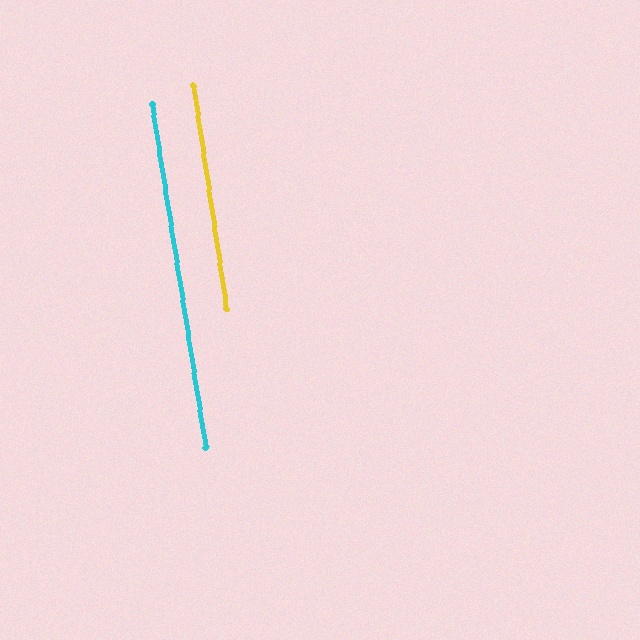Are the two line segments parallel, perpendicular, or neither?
Parallel — their directions differ by only 0.6°.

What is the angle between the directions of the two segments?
Approximately 1 degree.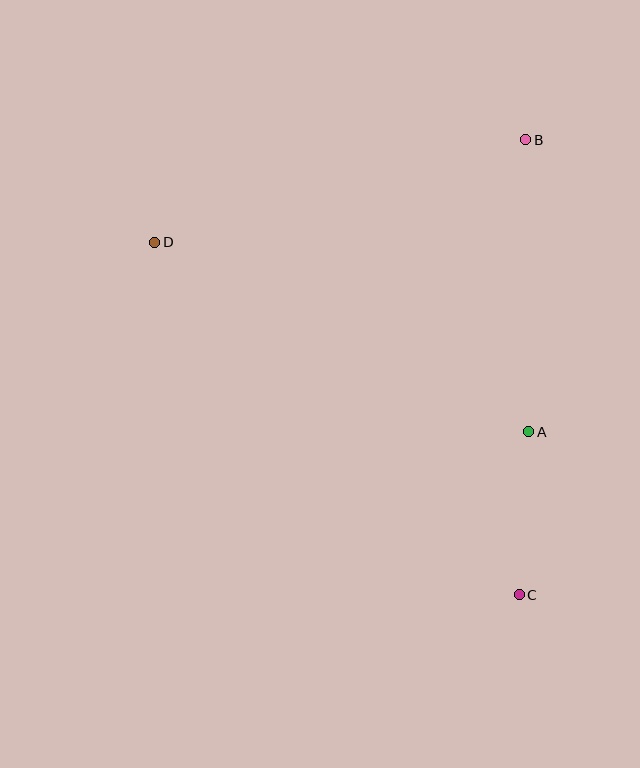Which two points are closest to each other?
Points A and C are closest to each other.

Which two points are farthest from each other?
Points C and D are farthest from each other.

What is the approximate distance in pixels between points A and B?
The distance between A and B is approximately 292 pixels.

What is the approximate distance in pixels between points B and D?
The distance between B and D is approximately 385 pixels.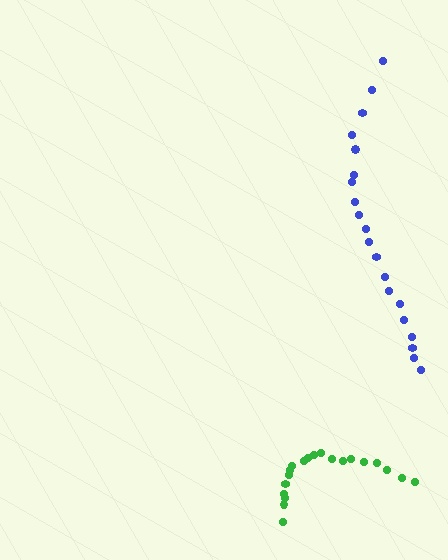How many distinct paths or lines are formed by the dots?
There are 2 distinct paths.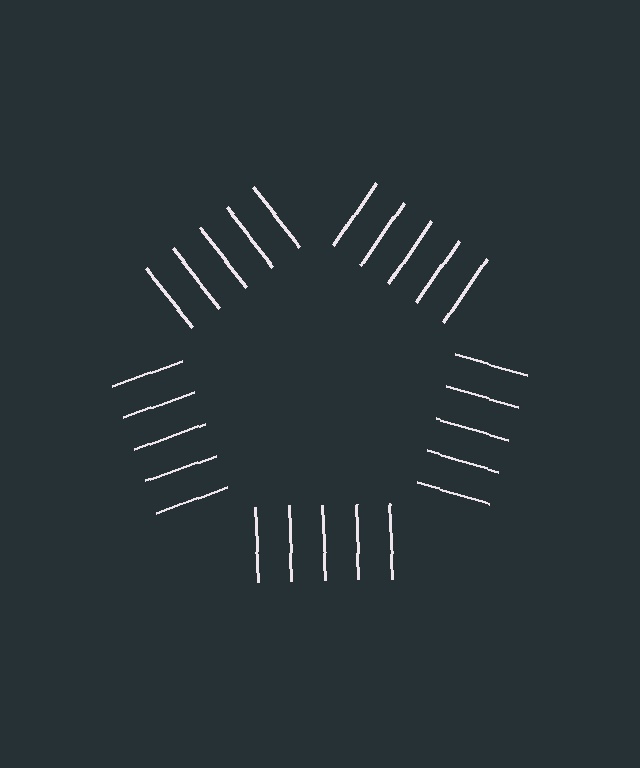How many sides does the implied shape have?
5 sides — the line-ends trace a pentagon.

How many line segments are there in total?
25 — 5 along each of the 5 edges.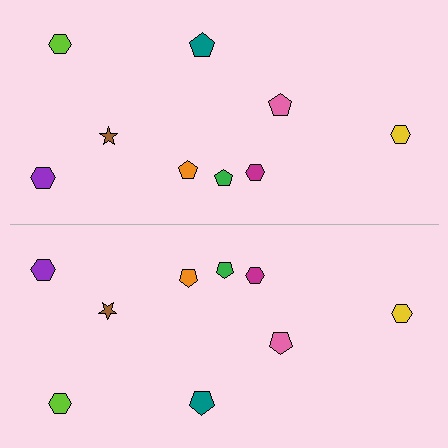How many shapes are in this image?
There are 18 shapes in this image.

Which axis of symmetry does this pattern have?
The pattern has a horizontal axis of symmetry running through the center of the image.